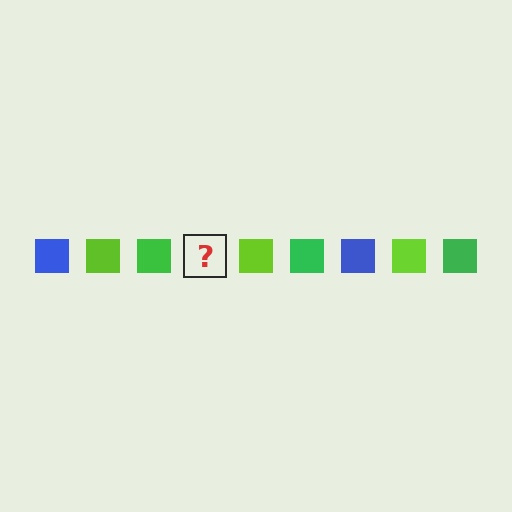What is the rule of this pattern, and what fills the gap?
The rule is that the pattern cycles through blue, lime, green squares. The gap should be filled with a blue square.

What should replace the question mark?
The question mark should be replaced with a blue square.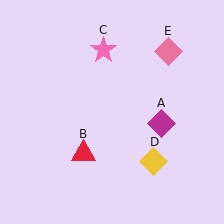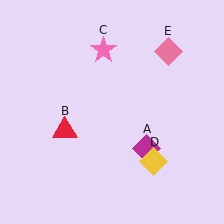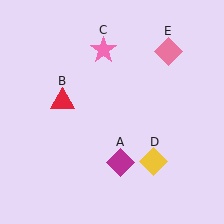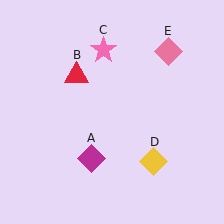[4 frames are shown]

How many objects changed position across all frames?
2 objects changed position: magenta diamond (object A), red triangle (object B).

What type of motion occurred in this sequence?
The magenta diamond (object A), red triangle (object B) rotated clockwise around the center of the scene.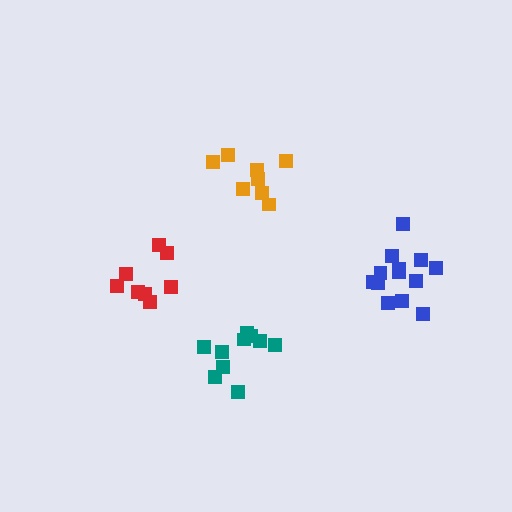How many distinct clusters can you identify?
There are 4 distinct clusters.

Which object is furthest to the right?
The blue cluster is rightmost.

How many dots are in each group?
Group 1: 8 dots, Group 2: 8 dots, Group 3: 13 dots, Group 4: 10 dots (39 total).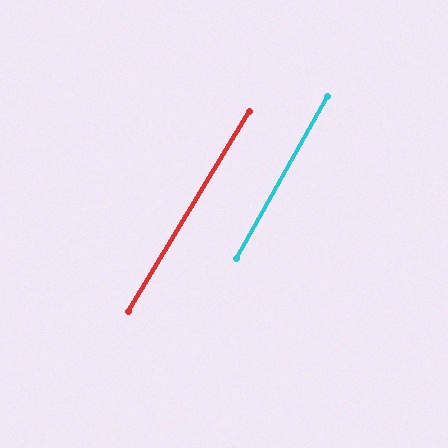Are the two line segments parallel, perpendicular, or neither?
Parallel — their directions differ by only 1.8°.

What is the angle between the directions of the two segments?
Approximately 2 degrees.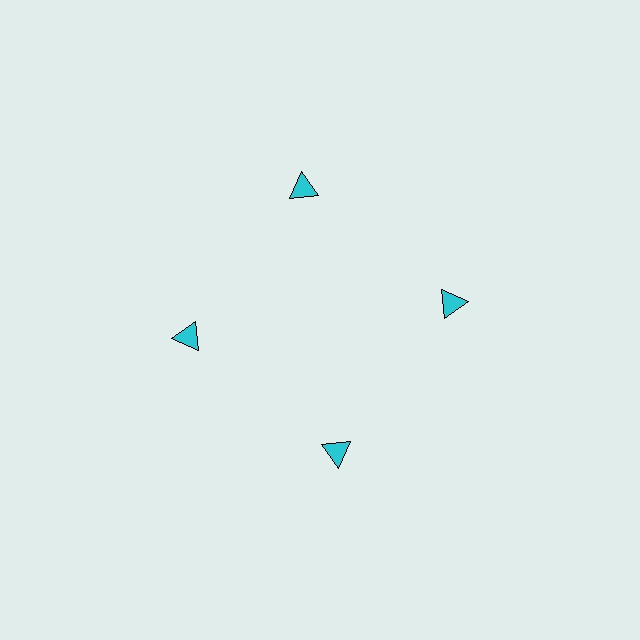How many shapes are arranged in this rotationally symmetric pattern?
There are 4 shapes, arranged in 4 groups of 1.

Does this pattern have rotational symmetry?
Yes, this pattern has 4-fold rotational symmetry. It looks the same after rotating 90 degrees around the center.